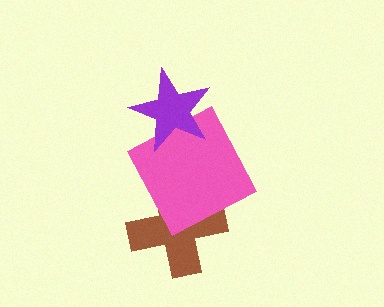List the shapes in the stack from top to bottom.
From top to bottom: the purple star, the pink square, the brown cross.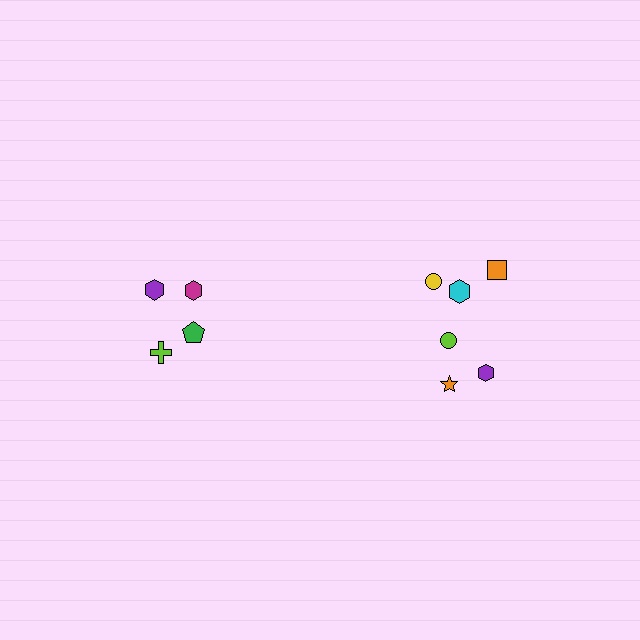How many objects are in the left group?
There are 4 objects.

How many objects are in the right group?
There are 6 objects.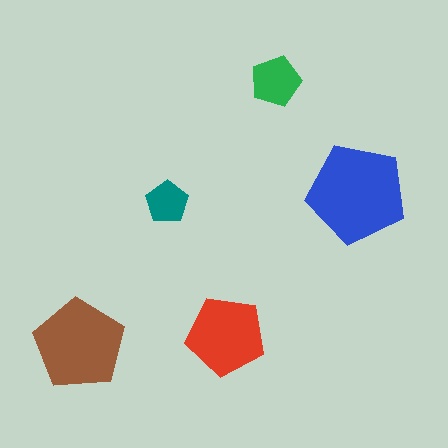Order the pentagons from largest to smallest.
the blue one, the brown one, the red one, the green one, the teal one.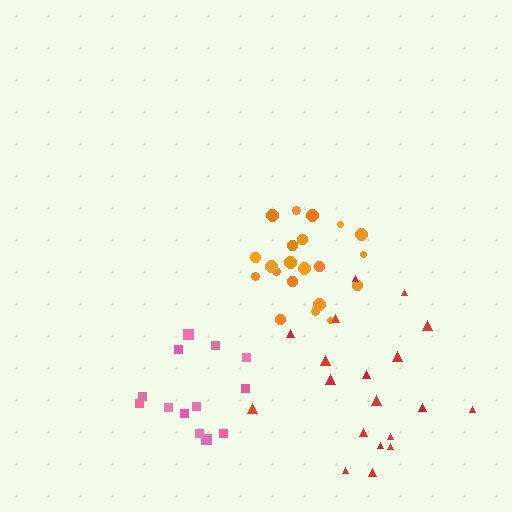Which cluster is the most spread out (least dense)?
Red.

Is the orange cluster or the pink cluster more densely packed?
Orange.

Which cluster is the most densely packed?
Orange.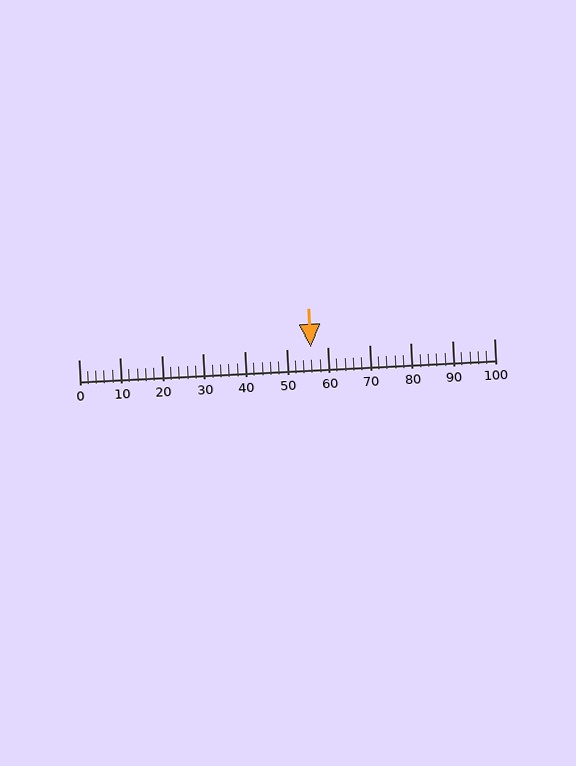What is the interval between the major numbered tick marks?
The major tick marks are spaced 10 units apart.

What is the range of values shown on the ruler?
The ruler shows values from 0 to 100.